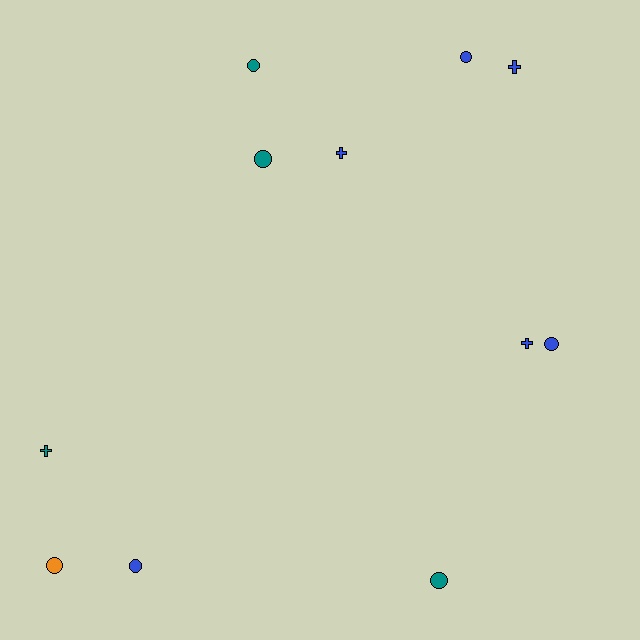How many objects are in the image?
There are 11 objects.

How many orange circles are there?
There is 1 orange circle.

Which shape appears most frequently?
Circle, with 7 objects.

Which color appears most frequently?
Blue, with 6 objects.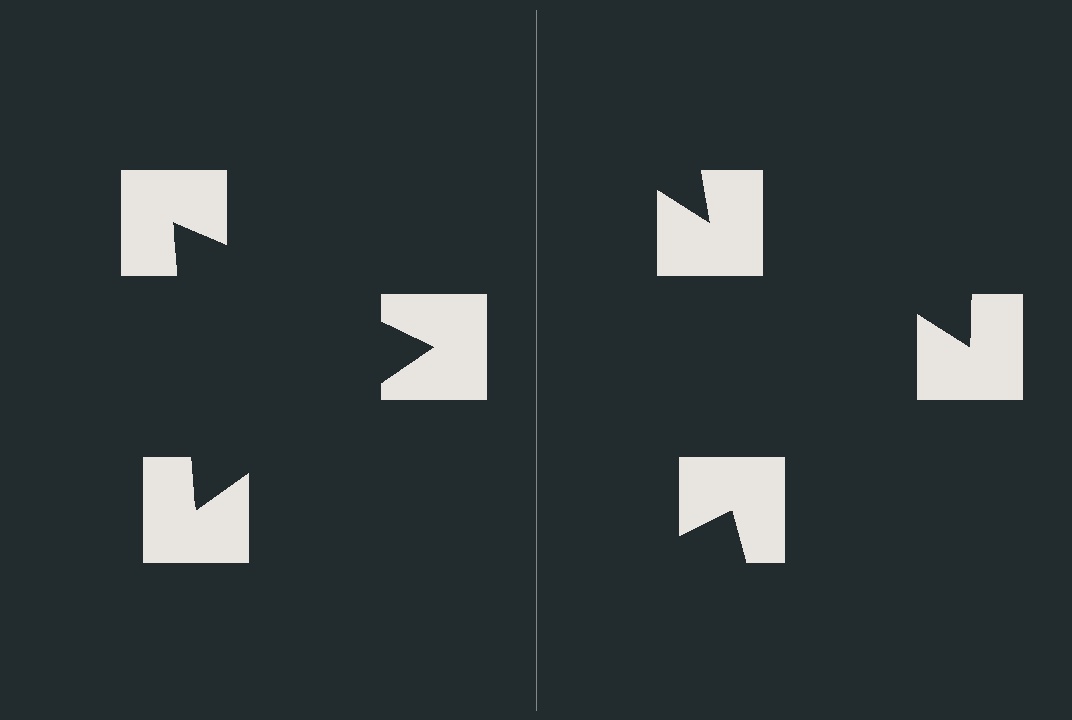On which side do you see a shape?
An illusory triangle appears on the left side. On the right side the wedge cuts are rotated, so no coherent shape forms.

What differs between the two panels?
The notched squares are positioned identically on both sides; only the wedge orientations differ. On the left they align to a triangle; on the right they are misaligned.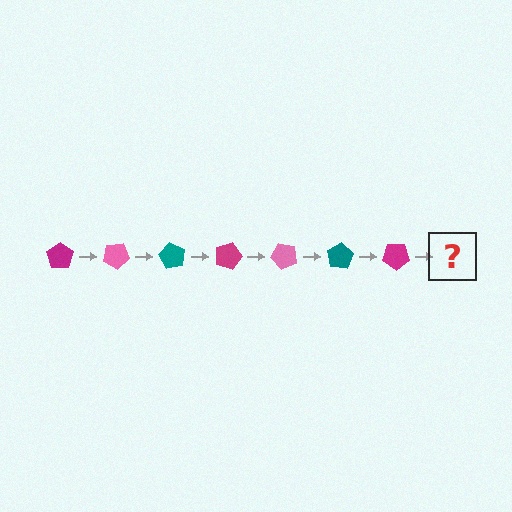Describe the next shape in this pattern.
It should be a pink pentagon, rotated 210 degrees from the start.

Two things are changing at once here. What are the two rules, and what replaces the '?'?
The two rules are that it rotates 30 degrees each step and the color cycles through magenta, pink, and teal. The '?' should be a pink pentagon, rotated 210 degrees from the start.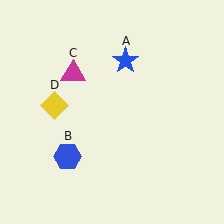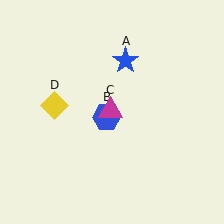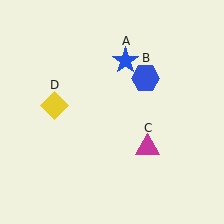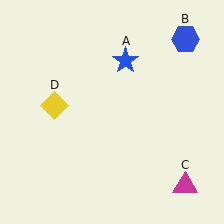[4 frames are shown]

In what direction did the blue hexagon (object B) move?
The blue hexagon (object B) moved up and to the right.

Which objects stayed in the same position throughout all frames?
Blue star (object A) and yellow diamond (object D) remained stationary.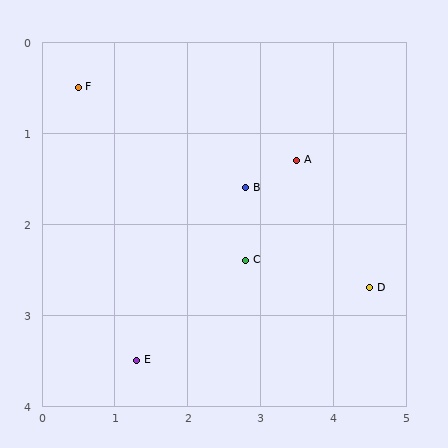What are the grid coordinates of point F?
Point F is at approximately (0.5, 0.5).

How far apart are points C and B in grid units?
Points C and B are about 0.8 grid units apart.